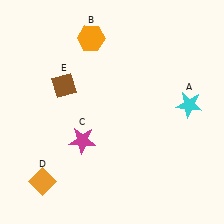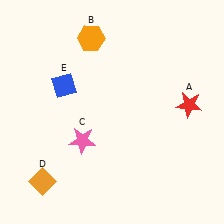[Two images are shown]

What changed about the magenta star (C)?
In Image 1, C is magenta. In Image 2, it changed to pink.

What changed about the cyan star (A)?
In Image 1, A is cyan. In Image 2, it changed to red.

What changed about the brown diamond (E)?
In Image 1, E is brown. In Image 2, it changed to blue.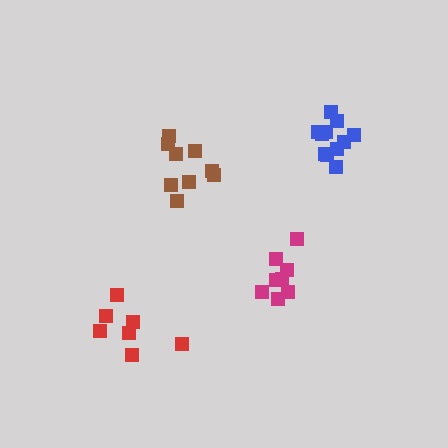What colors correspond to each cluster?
The clusters are colored: blue, magenta, brown, red.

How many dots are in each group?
Group 1: 11 dots, Group 2: 8 dots, Group 3: 9 dots, Group 4: 7 dots (35 total).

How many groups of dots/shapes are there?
There are 4 groups.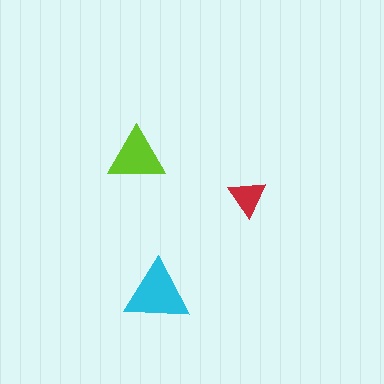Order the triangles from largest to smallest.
the cyan one, the lime one, the red one.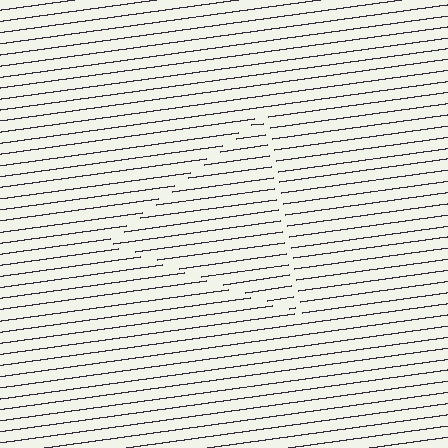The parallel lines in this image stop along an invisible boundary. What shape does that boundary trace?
An illusory triangle. The interior of the shape contains the same grating, shifted by half a period — the contour is defined by the phase discontinuity where line-ends from the inner and outer gratings abut.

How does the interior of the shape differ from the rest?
The interior of the shape contains the same grating, shifted by half a period — the contour is defined by the phase discontinuity where line-ends from the inner and outer gratings abut.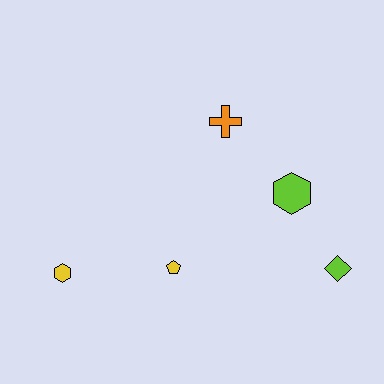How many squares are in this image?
There are no squares.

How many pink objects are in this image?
There are no pink objects.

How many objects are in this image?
There are 5 objects.